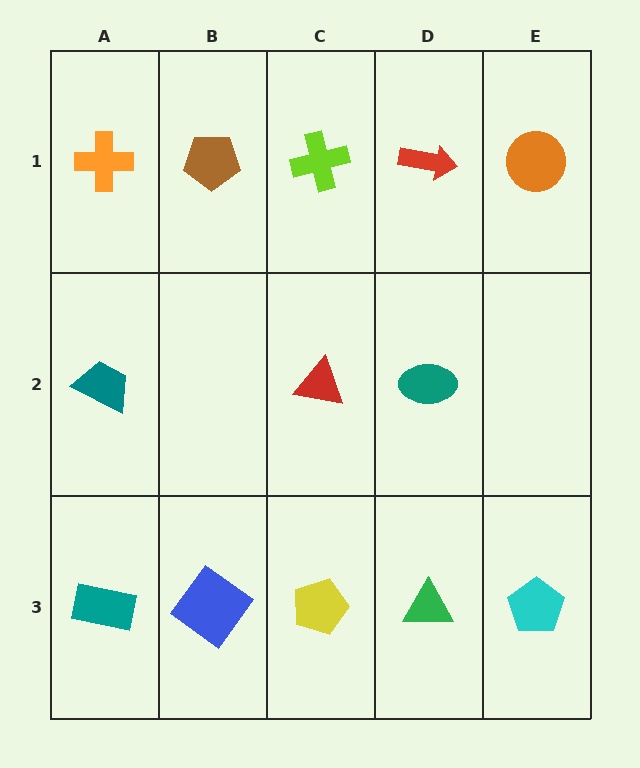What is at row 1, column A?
An orange cross.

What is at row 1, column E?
An orange circle.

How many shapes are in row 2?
3 shapes.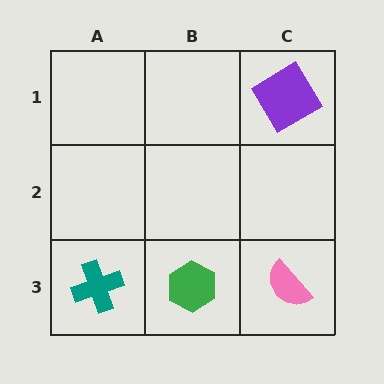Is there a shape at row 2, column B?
No, that cell is empty.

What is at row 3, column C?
A pink semicircle.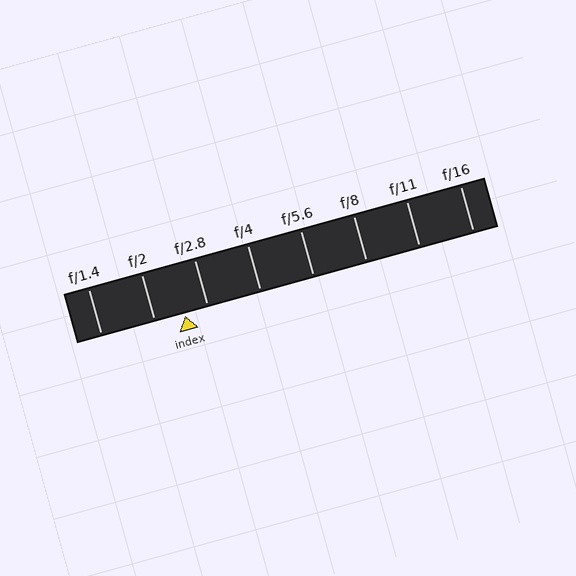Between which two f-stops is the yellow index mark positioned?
The index mark is between f/2 and f/2.8.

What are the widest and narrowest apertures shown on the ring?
The widest aperture shown is f/1.4 and the narrowest is f/16.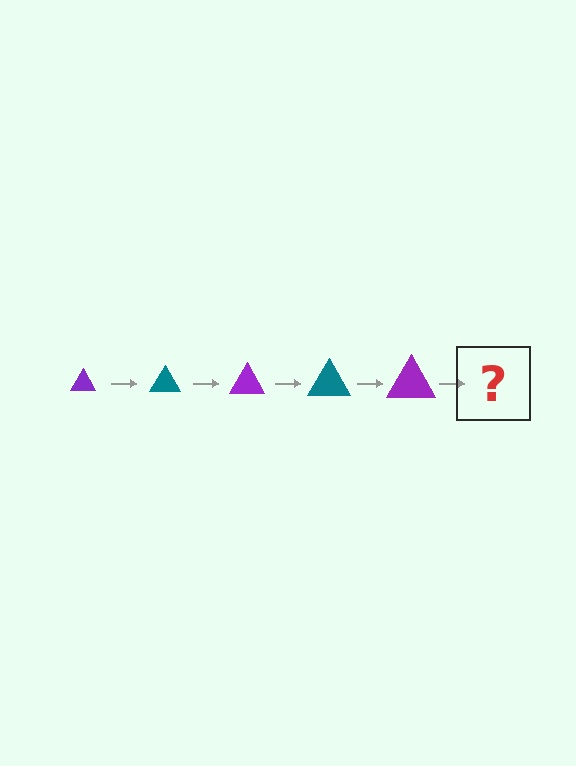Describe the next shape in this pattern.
It should be a teal triangle, larger than the previous one.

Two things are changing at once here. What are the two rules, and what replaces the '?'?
The two rules are that the triangle grows larger each step and the color cycles through purple and teal. The '?' should be a teal triangle, larger than the previous one.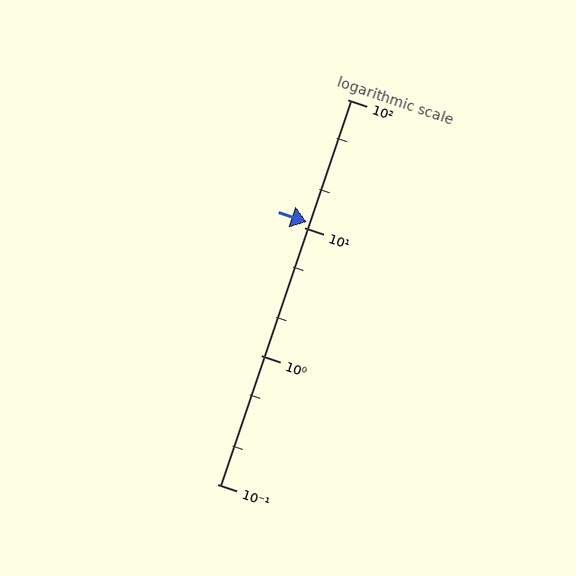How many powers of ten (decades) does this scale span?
The scale spans 3 decades, from 0.1 to 100.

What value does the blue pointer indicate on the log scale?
The pointer indicates approximately 11.